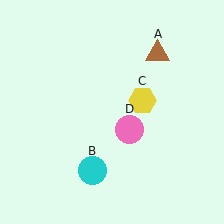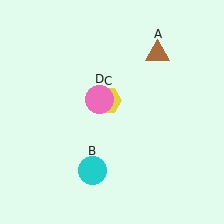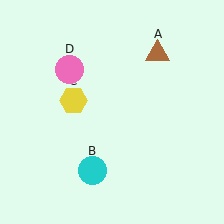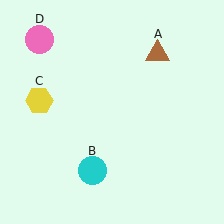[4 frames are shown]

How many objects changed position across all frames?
2 objects changed position: yellow hexagon (object C), pink circle (object D).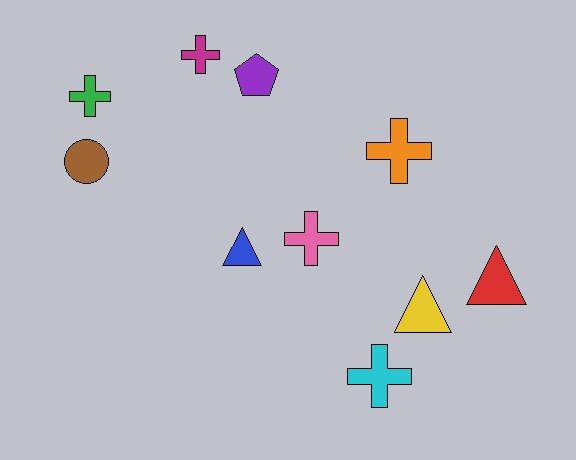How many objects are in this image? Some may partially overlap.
There are 10 objects.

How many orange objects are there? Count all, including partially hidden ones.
There is 1 orange object.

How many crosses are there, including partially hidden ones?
There are 5 crosses.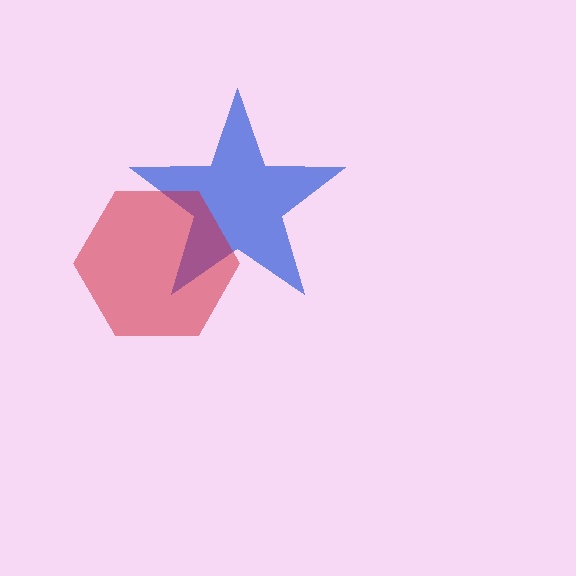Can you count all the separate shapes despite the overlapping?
Yes, there are 2 separate shapes.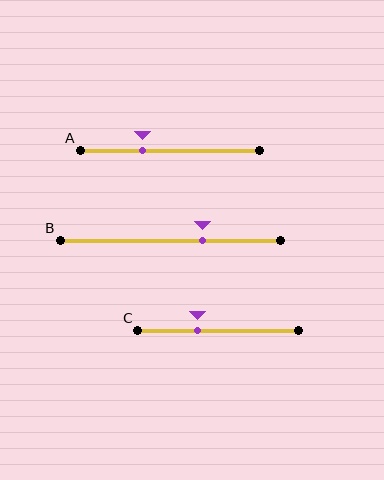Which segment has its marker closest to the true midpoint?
Segment C has its marker closest to the true midpoint.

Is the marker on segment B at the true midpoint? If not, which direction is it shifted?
No, the marker on segment B is shifted to the right by about 15% of the segment length.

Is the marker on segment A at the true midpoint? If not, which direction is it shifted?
No, the marker on segment A is shifted to the left by about 15% of the segment length.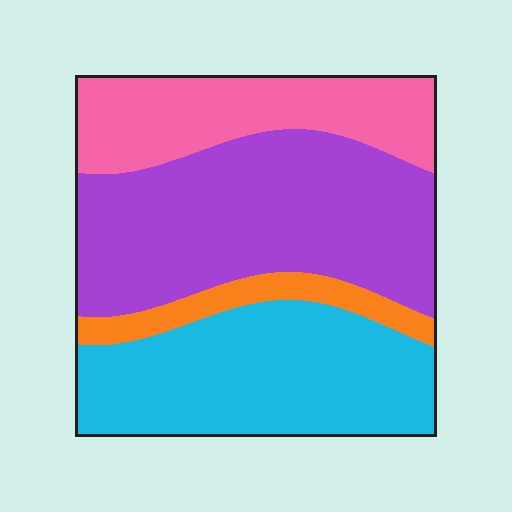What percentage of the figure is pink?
Pink covers about 20% of the figure.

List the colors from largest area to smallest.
From largest to smallest: purple, cyan, pink, orange.